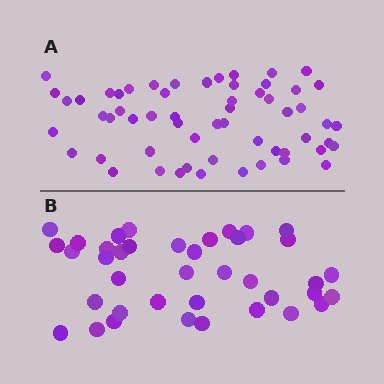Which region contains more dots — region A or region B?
Region A (the top region) has more dots.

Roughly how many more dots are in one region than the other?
Region A has approximately 20 more dots than region B.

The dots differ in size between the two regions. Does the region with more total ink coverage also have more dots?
No. Region B has more total ink coverage because its dots are larger, but region A actually contains more individual dots. Total area can be misleading — the number of items is what matters here.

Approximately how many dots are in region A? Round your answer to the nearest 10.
About 60 dots. (The exact count is 58, which rounds to 60.)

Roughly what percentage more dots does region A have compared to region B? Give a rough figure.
About 50% more.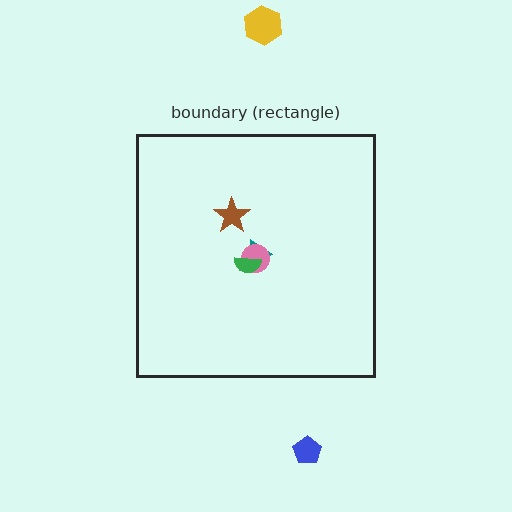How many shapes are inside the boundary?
4 inside, 2 outside.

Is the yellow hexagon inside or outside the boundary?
Outside.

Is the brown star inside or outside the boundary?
Inside.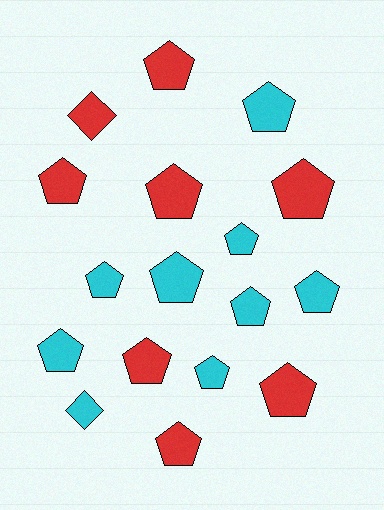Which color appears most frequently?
Cyan, with 9 objects.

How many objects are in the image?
There are 17 objects.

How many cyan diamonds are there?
There is 1 cyan diamond.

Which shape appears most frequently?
Pentagon, with 15 objects.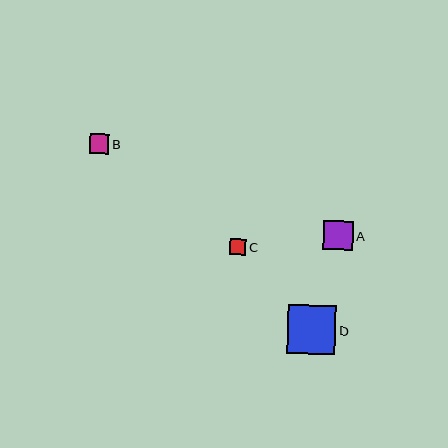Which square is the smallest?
Square C is the smallest with a size of approximately 17 pixels.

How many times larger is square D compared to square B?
Square D is approximately 2.5 times the size of square B.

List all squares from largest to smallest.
From largest to smallest: D, A, B, C.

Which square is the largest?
Square D is the largest with a size of approximately 49 pixels.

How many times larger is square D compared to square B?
Square D is approximately 2.5 times the size of square B.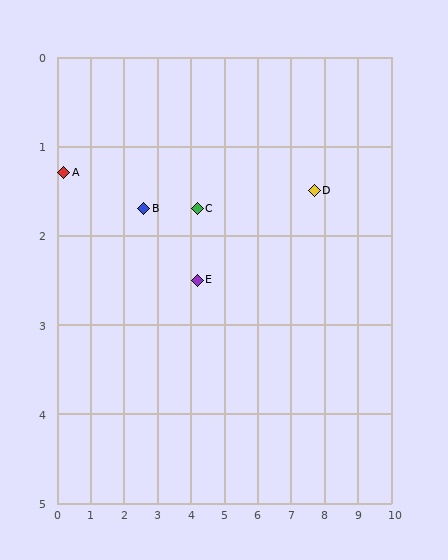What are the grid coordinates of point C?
Point C is at approximately (4.2, 1.7).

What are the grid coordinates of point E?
Point E is at approximately (4.2, 2.5).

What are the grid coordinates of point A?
Point A is at approximately (0.2, 1.3).